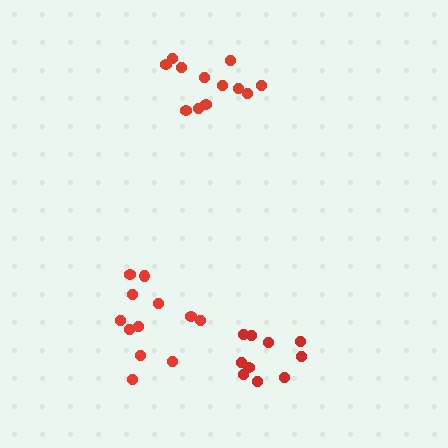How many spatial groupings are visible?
There are 3 spatial groupings.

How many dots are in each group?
Group 1: 12 dots, Group 2: 10 dots, Group 3: 12 dots (34 total).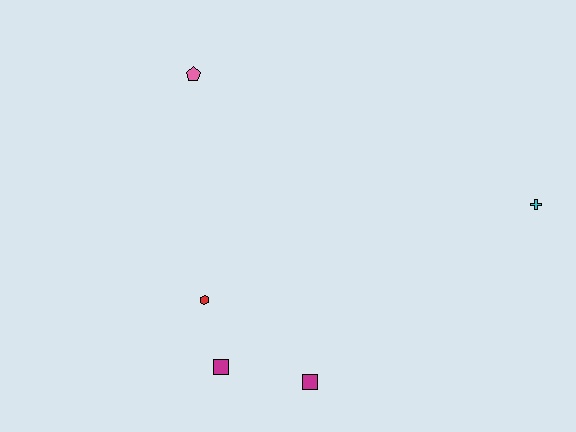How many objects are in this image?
There are 5 objects.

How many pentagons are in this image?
There is 1 pentagon.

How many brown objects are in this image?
There are no brown objects.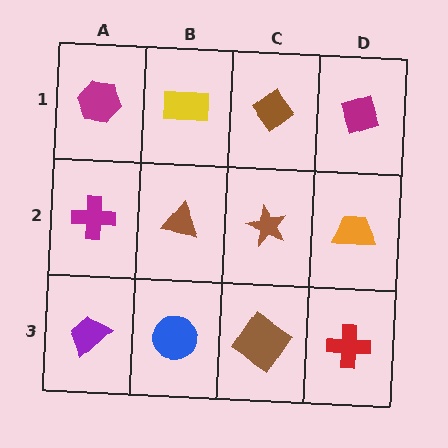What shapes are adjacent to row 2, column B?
A yellow rectangle (row 1, column B), a blue circle (row 3, column B), a magenta cross (row 2, column A), a brown star (row 2, column C).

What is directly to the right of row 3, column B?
A brown diamond.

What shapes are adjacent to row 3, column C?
A brown star (row 2, column C), a blue circle (row 3, column B), a red cross (row 3, column D).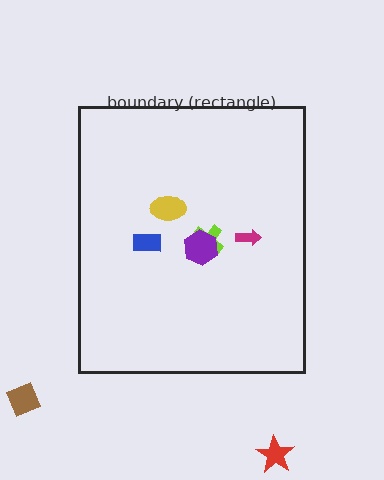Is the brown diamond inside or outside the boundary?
Outside.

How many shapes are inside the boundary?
5 inside, 2 outside.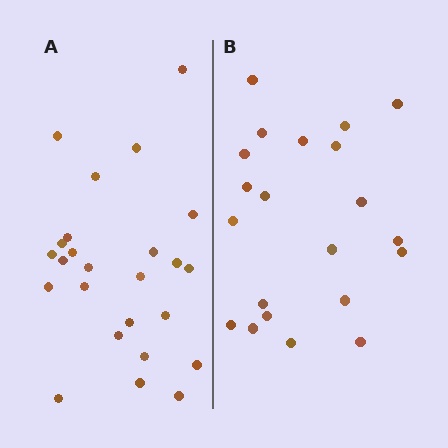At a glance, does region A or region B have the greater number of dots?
Region A (the left region) has more dots.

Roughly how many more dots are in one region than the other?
Region A has about 4 more dots than region B.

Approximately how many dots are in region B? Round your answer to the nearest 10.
About 20 dots. (The exact count is 21, which rounds to 20.)